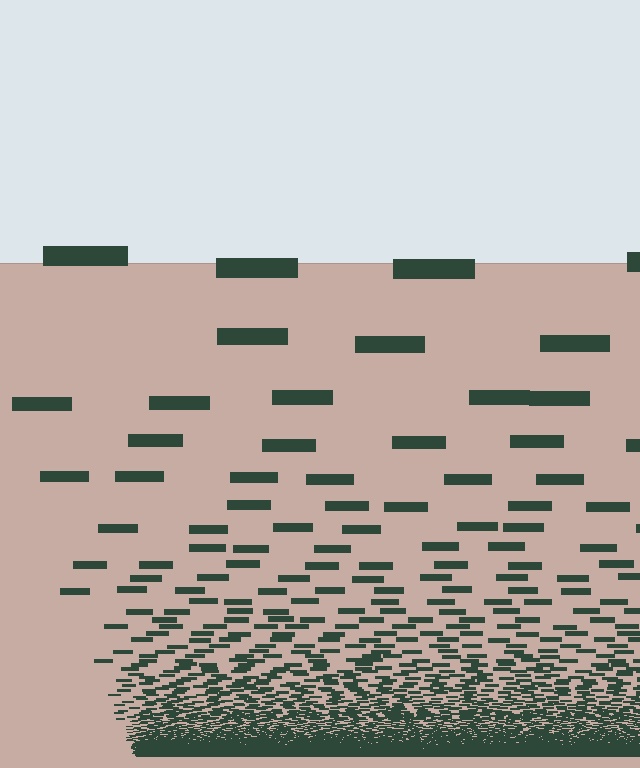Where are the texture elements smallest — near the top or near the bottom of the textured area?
Near the bottom.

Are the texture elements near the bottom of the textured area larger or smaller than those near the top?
Smaller. The gradient is inverted — elements near the bottom are smaller and denser.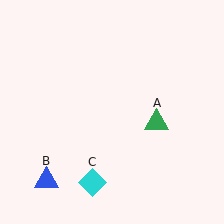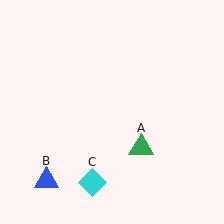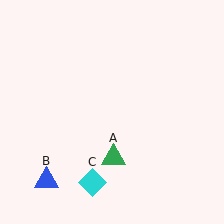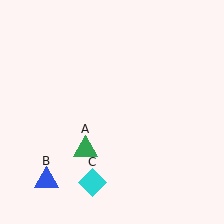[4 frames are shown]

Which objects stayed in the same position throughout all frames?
Blue triangle (object B) and cyan diamond (object C) remained stationary.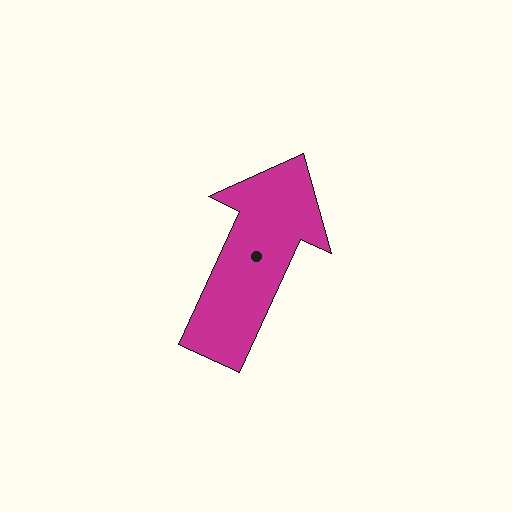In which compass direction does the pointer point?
Northeast.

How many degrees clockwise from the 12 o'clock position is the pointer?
Approximately 25 degrees.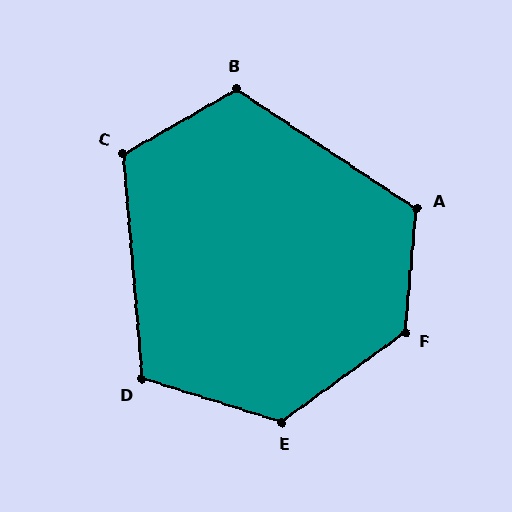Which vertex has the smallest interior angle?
D, at approximately 112 degrees.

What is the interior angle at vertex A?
Approximately 118 degrees (obtuse).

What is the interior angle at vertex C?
Approximately 115 degrees (obtuse).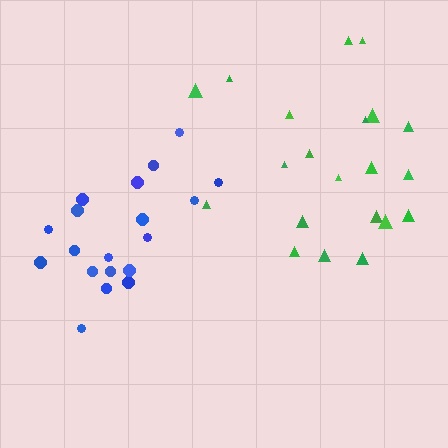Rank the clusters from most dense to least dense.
blue, green.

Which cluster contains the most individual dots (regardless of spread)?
Green (21).